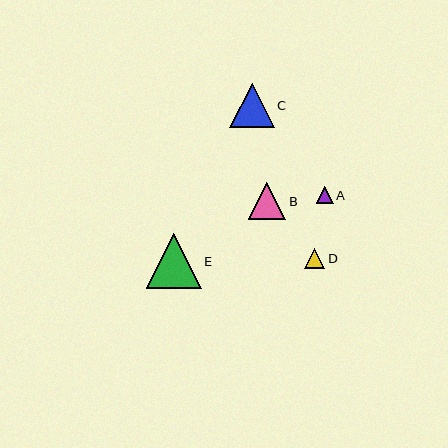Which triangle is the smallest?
Triangle A is the smallest with a size of approximately 17 pixels.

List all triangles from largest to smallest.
From largest to smallest: E, C, B, D, A.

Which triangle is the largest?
Triangle E is the largest with a size of approximately 55 pixels.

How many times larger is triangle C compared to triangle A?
Triangle C is approximately 2.6 times the size of triangle A.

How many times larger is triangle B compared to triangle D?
Triangle B is approximately 1.8 times the size of triangle D.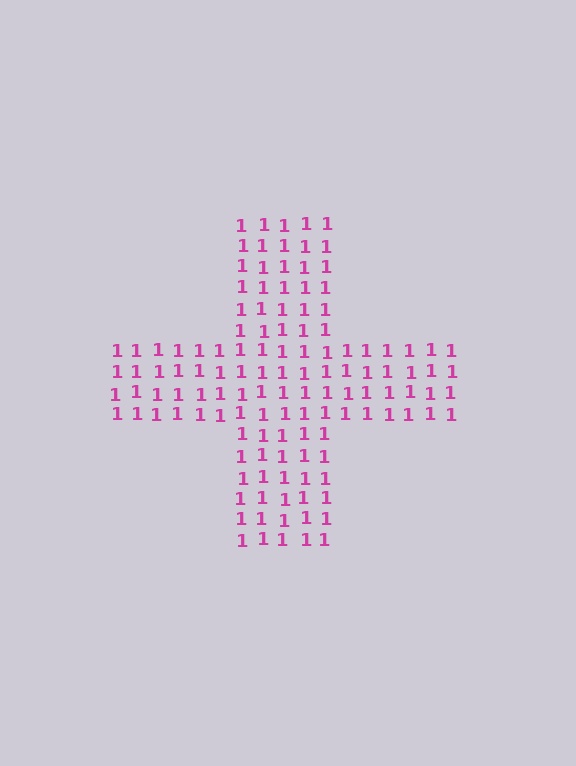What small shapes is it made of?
It is made of small digit 1's.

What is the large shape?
The large shape is a cross.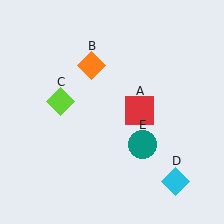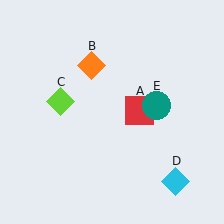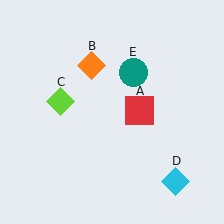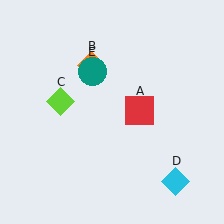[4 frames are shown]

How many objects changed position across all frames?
1 object changed position: teal circle (object E).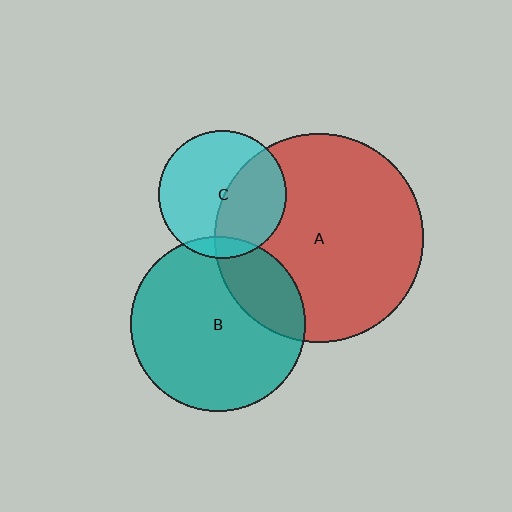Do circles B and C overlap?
Yes.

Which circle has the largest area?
Circle A (red).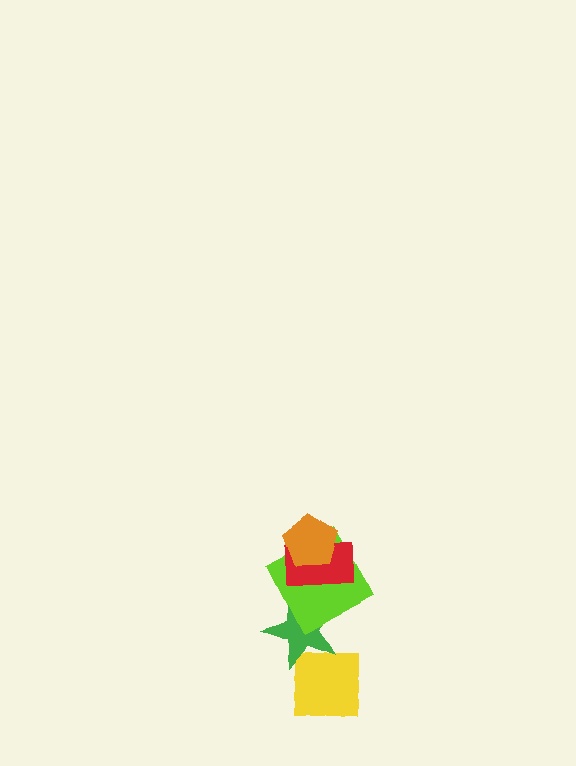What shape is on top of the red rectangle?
The orange pentagon is on top of the red rectangle.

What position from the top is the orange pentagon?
The orange pentagon is 1st from the top.